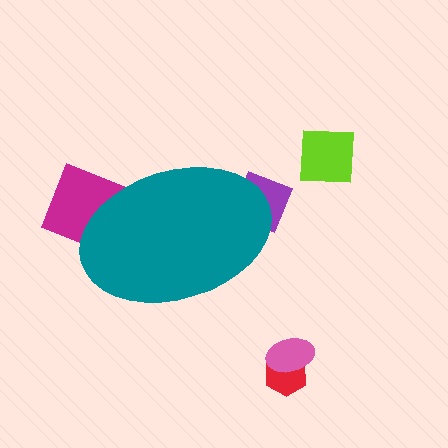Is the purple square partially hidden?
Yes, the purple square is partially hidden behind the teal ellipse.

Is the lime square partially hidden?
No, the lime square is fully visible.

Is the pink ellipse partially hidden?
No, the pink ellipse is fully visible.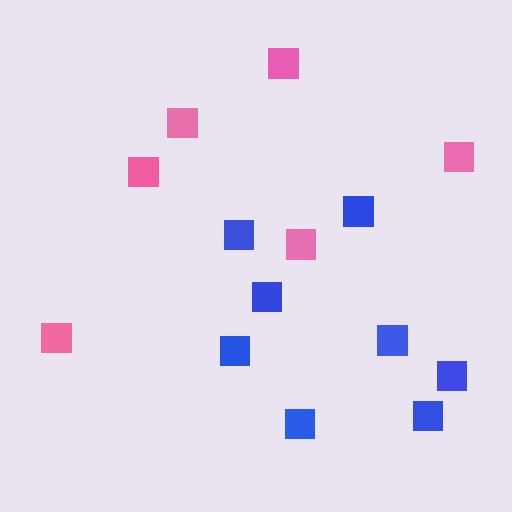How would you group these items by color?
There are 2 groups: one group of blue squares (8) and one group of pink squares (6).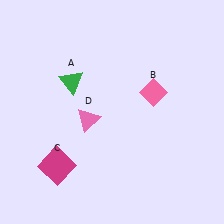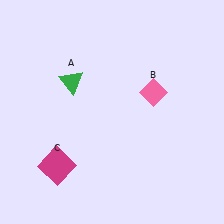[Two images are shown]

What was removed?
The pink triangle (D) was removed in Image 2.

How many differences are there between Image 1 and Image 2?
There is 1 difference between the two images.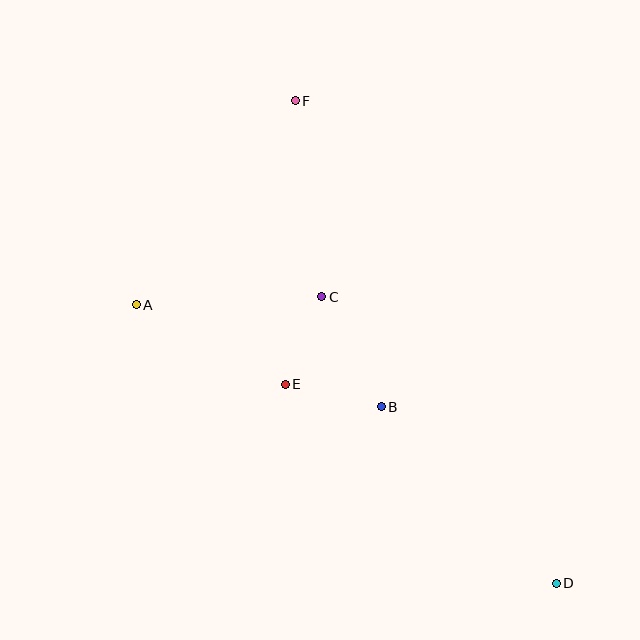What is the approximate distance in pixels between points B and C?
The distance between B and C is approximately 125 pixels.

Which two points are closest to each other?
Points C and E are closest to each other.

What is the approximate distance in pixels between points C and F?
The distance between C and F is approximately 198 pixels.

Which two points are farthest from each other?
Points D and F are farthest from each other.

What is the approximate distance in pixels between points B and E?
The distance between B and E is approximately 99 pixels.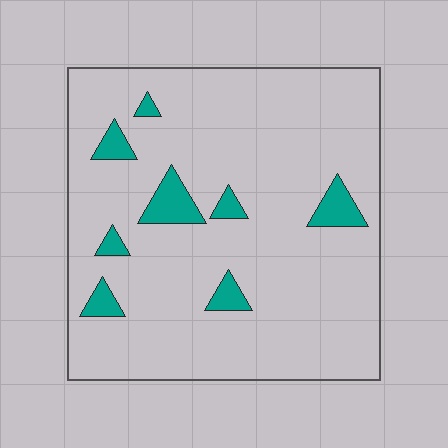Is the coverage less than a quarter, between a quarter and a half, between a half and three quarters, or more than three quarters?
Less than a quarter.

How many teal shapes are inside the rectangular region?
8.